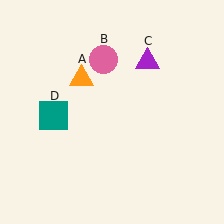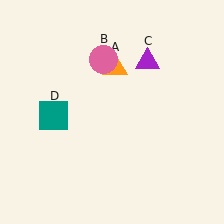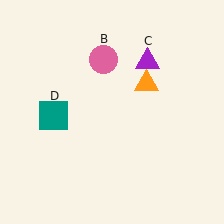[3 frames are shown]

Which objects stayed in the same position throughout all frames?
Pink circle (object B) and purple triangle (object C) and teal square (object D) remained stationary.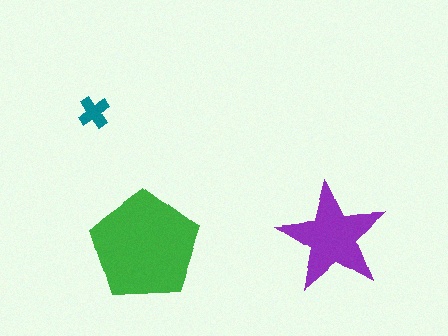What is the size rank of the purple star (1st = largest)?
2nd.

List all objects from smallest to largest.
The teal cross, the purple star, the green pentagon.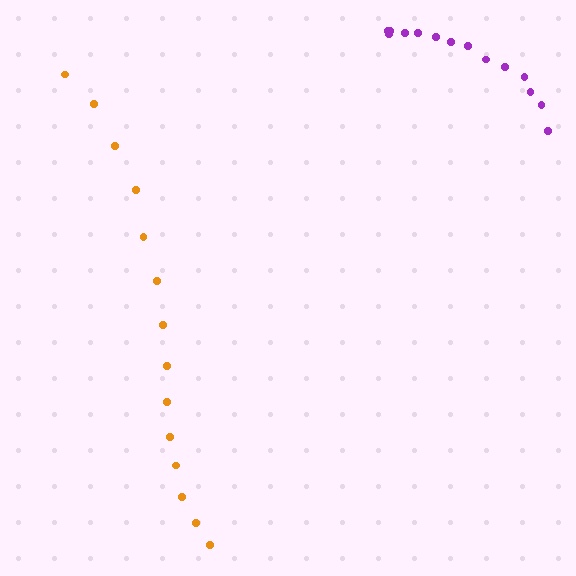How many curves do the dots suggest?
There are 2 distinct paths.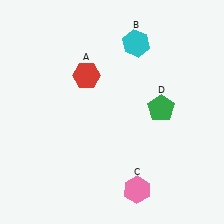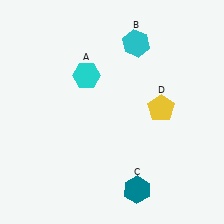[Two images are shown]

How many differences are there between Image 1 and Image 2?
There are 3 differences between the two images.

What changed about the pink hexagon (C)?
In Image 1, C is pink. In Image 2, it changed to teal.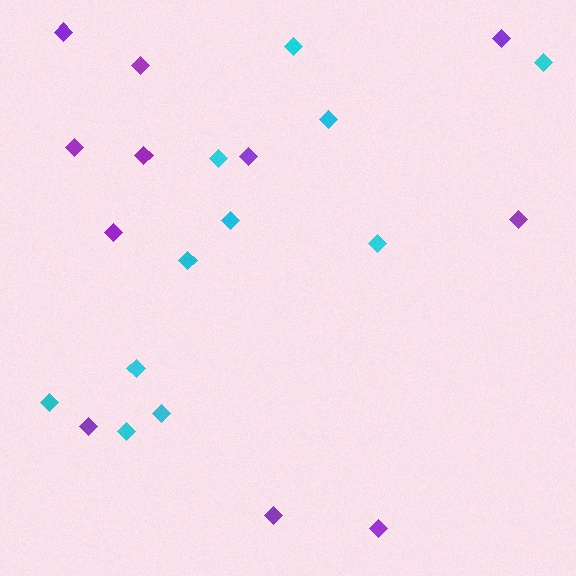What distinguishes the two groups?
There are 2 groups: one group of cyan diamonds (11) and one group of purple diamonds (11).